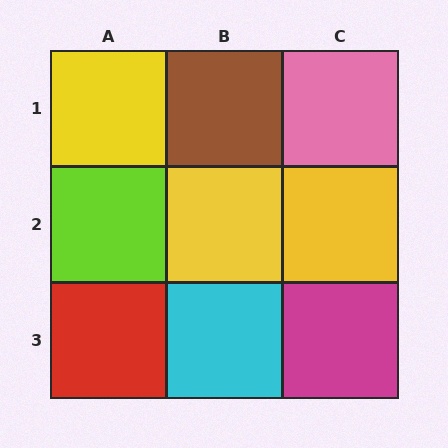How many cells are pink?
1 cell is pink.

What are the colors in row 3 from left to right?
Red, cyan, magenta.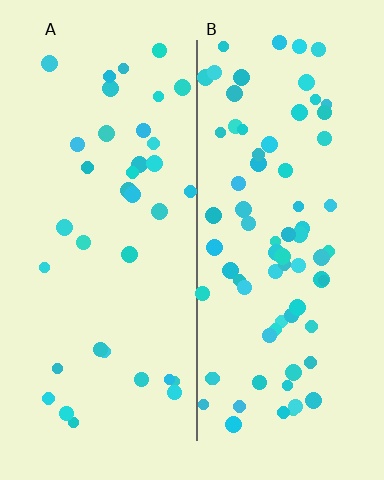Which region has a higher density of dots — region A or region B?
B (the right).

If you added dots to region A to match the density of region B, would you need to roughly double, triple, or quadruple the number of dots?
Approximately double.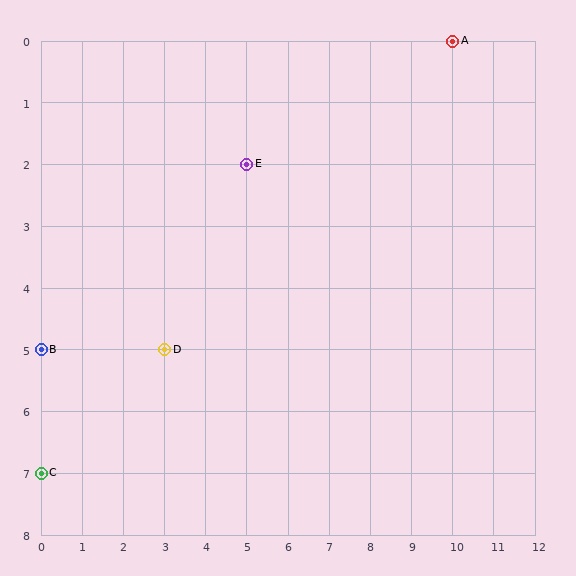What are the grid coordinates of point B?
Point B is at grid coordinates (0, 5).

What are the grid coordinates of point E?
Point E is at grid coordinates (5, 2).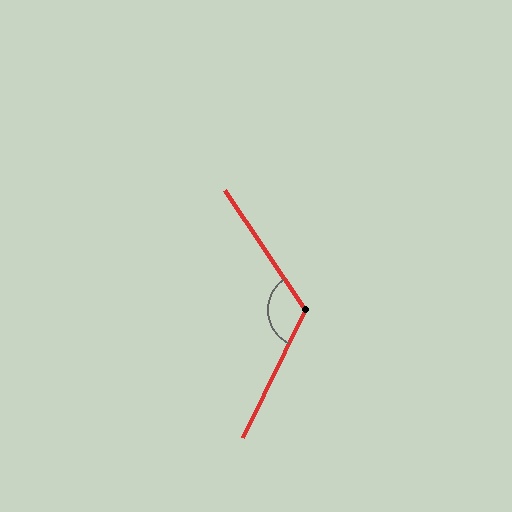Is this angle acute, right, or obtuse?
It is obtuse.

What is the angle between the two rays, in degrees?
Approximately 120 degrees.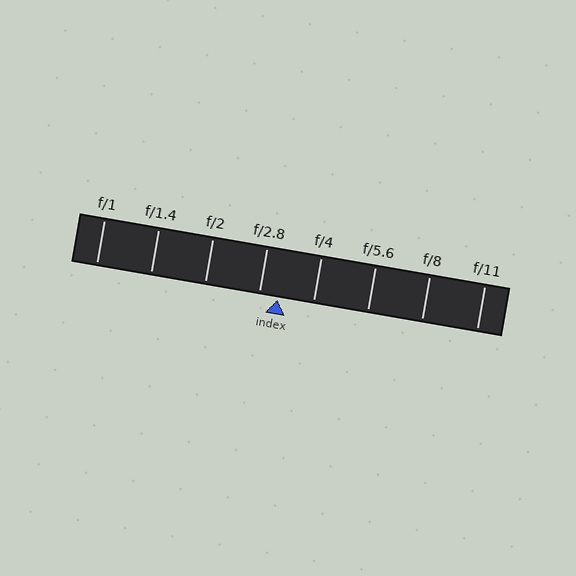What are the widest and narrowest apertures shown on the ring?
The widest aperture shown is f/1 and the narrowest is f/11.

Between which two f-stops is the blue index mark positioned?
The index mark is between f/2.8 and f/4.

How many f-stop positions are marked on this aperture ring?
There are 8 f-stop positions marked.